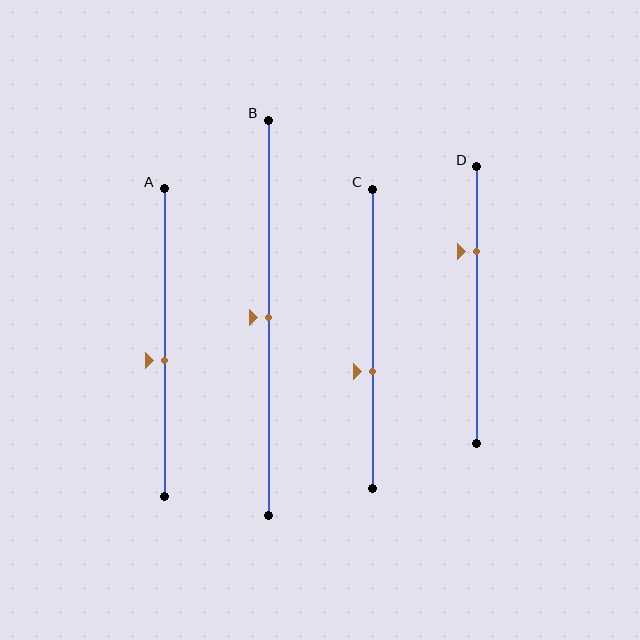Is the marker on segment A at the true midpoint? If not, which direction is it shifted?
No, the marker on segment A is shifted downward by about 6% of the segment length.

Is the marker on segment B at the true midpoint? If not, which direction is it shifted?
Yes, the marker on segment B is at the true midpoint.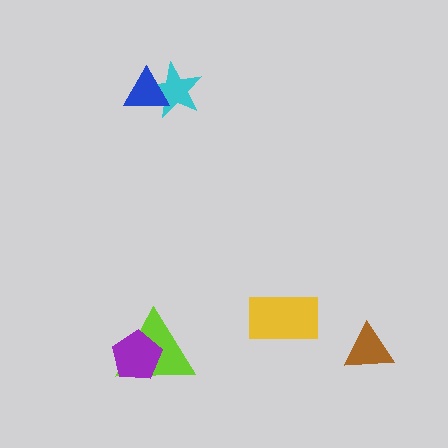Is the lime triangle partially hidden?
Yes, it is partially covered by another shape.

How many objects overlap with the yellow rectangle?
0 objects overlap with the yellow rectangle.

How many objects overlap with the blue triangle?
1 object overlaps with the blue triangle.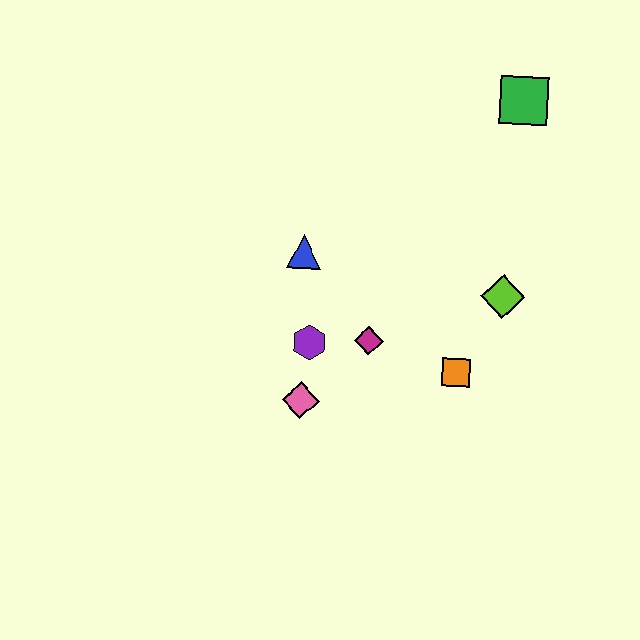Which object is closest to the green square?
The lime diamond is closest to the green square.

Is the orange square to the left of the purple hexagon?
No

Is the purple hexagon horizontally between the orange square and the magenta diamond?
No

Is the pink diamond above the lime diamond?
No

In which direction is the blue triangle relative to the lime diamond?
The blue triangle is to the left of the lime diamond.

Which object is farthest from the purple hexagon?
The green square is farthest from the purple hexagon.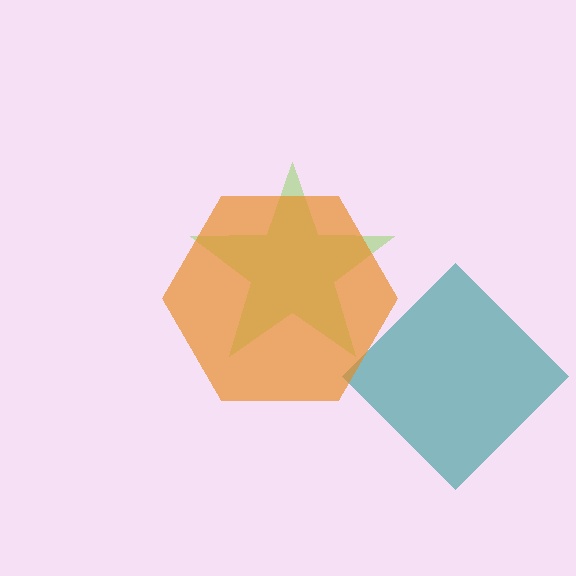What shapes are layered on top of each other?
The layered shapes are: a teal diamond, a lime star, an orange hexagon.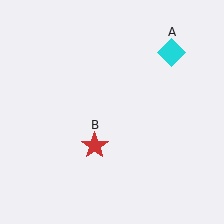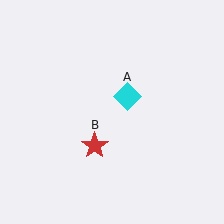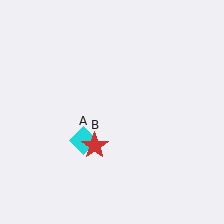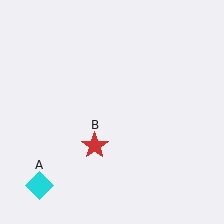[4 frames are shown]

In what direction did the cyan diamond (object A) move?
The cyan diamond (object A) moved down and to the left.